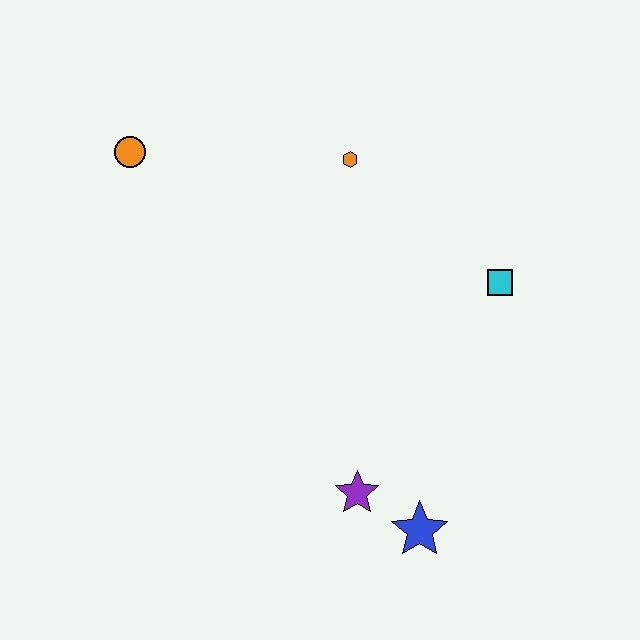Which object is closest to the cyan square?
The orange hexagon is closest to the cyan square.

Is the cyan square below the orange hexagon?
Yes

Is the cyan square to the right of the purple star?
Yes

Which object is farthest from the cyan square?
The orange circle is farthest from the cyan square.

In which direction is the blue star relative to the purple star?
The blue star is to the right of the purple star.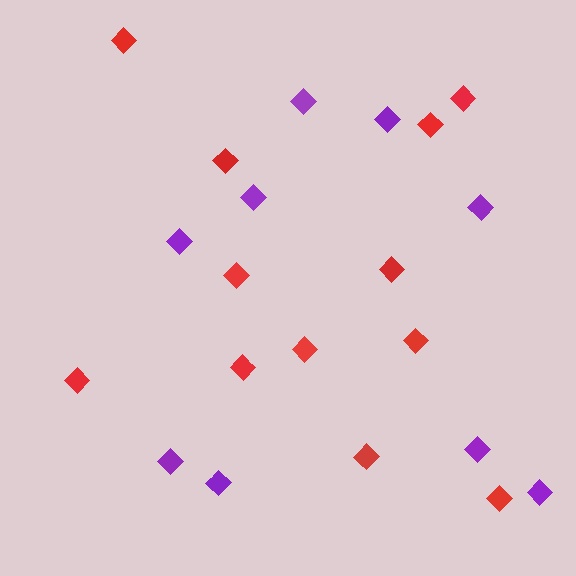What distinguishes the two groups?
There are 2 groups: one group of red diamonds (12) and one group of purple diamonds (9).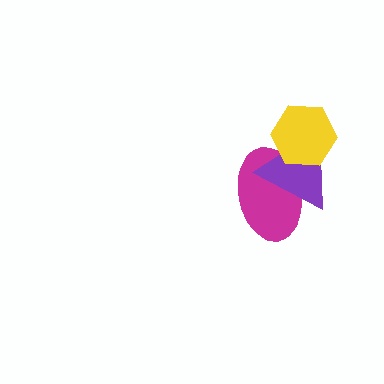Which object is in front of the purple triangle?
The yellow hexagon is in front of the purple triangle.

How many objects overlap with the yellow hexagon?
2 objects overlap with the yellow hexagon.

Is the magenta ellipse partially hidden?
Yes, it is partially covered by another shape.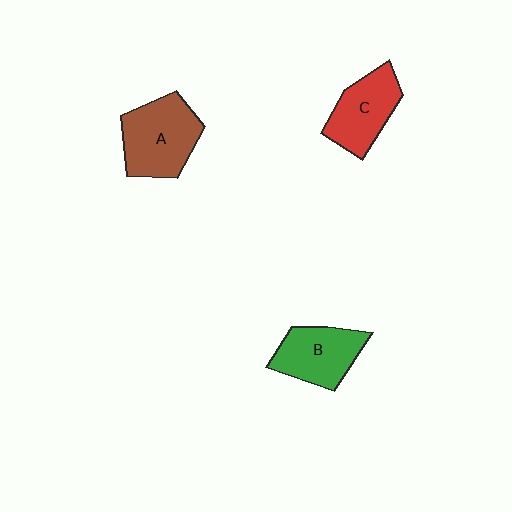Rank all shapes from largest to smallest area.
From largest to smallest: A (brown), B (green), C (red).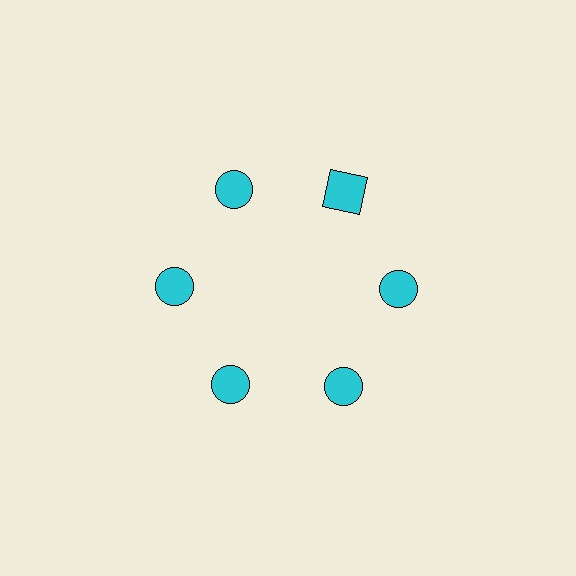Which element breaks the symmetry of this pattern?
The cyan square at roughly the 1 o'clock position breaks the symmetry. All other shapes are cyan circles.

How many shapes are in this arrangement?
There are 6 shapes arranged in a ring pattern.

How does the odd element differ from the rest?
It has a different shape: square instead of circle.